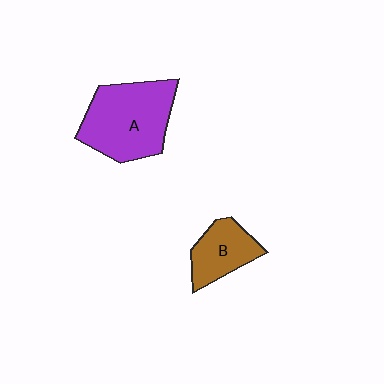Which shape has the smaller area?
Shape B (brown).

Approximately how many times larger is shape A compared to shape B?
Approximately 1.9 times.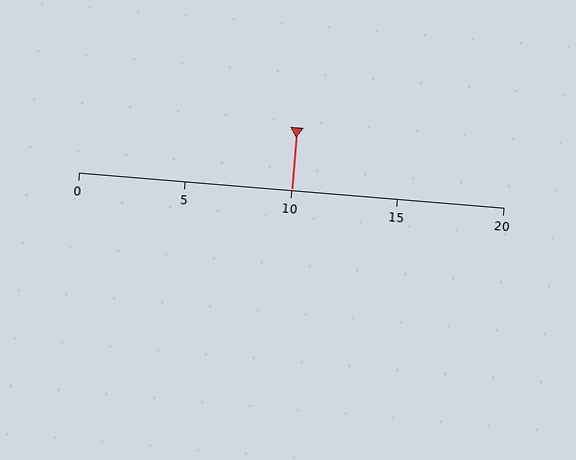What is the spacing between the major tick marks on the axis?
The major ticks are spaced 5 apart.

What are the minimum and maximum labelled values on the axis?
The axis runs from 0 to 20.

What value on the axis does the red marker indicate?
The marker indicates approximately 10.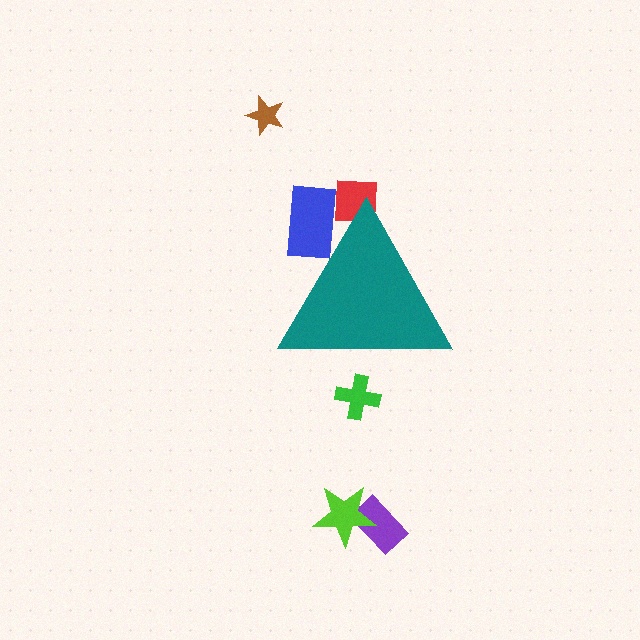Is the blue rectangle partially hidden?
Yes, the blue rectangle is partially hidden behind the teal triangle.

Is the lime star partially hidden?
No, the lime star is fully visible.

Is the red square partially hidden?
Yes, the red square is partially hidden behind the teal triangle.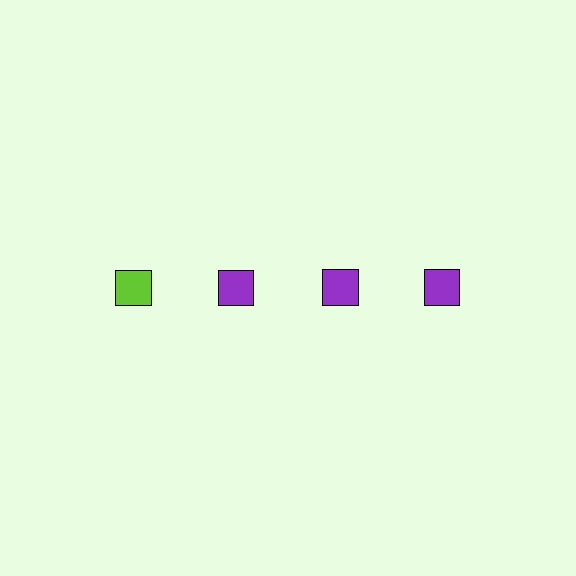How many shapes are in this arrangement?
There are 4 shapes arranged in a grid pattern.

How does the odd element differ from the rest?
It has a different color: lime instead of purple.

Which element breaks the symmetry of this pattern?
The lime square in the top row, leftmost column breaks the symmetry. All other shapes are purple squares.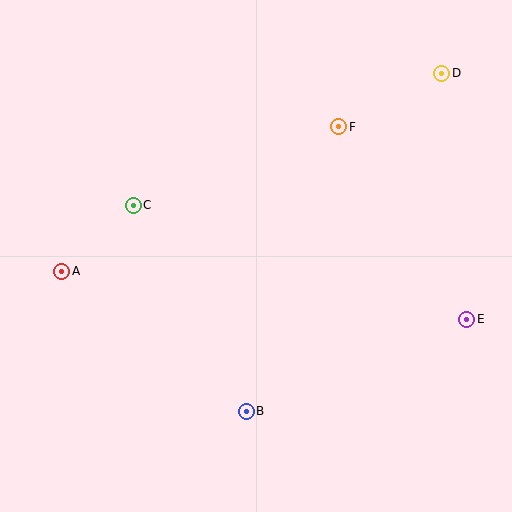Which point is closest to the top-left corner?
Point C is closest to the top-left corner.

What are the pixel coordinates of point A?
Point A is at (62, 271).